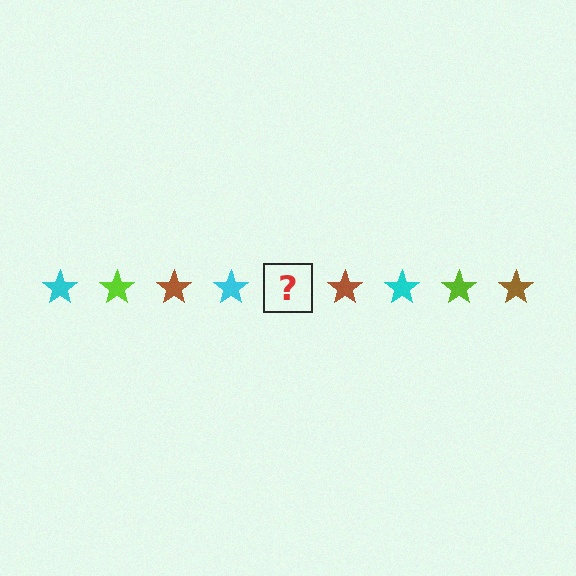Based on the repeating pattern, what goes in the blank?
The blank should be a lime star.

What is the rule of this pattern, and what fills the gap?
The rule is that the pattern cycles through cyan, lime, brown stars. The gap should be filled with a lime star.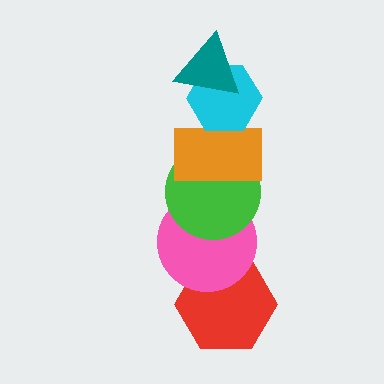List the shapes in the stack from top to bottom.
From top to bottom: the teal triangle, the cyan hexagon, the orange rectangle, the green circle, the pink circle, the red hexagon.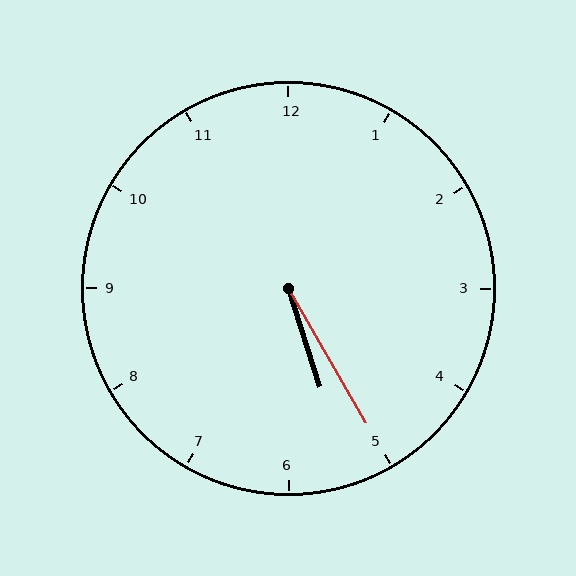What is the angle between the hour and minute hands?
Approximately 12 degrees.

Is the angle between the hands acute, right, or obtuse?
It is acute.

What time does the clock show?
5:25.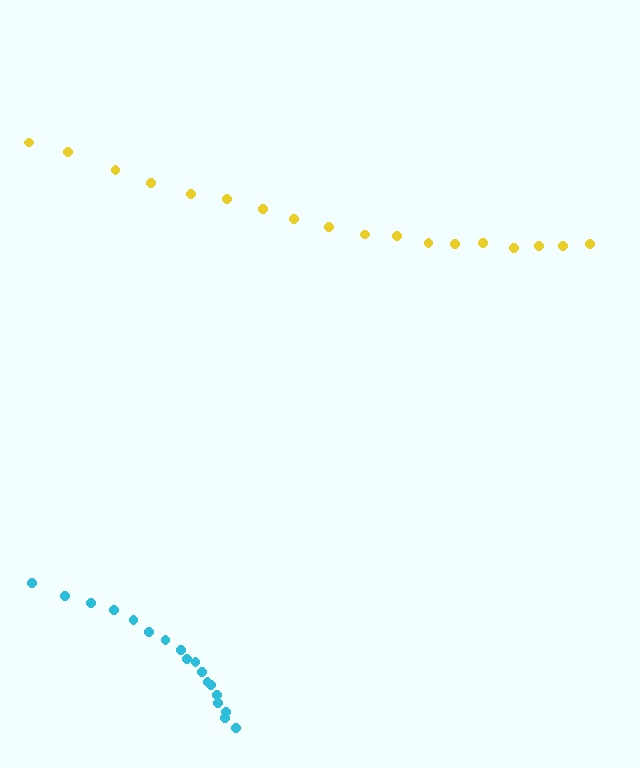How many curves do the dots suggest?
There are 2 distinct paths.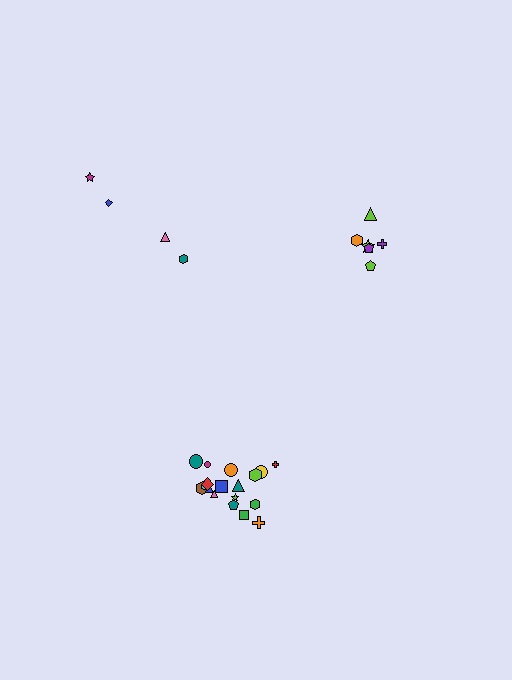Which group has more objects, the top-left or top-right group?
The top-right group.